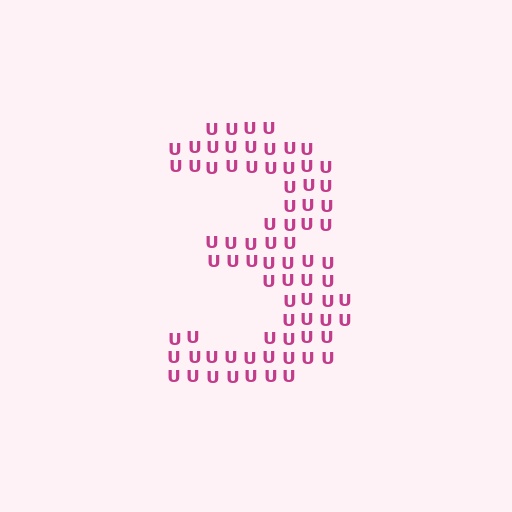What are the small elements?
The small elements are letter U's.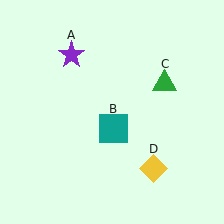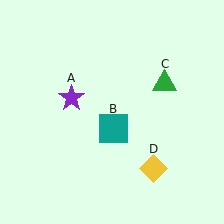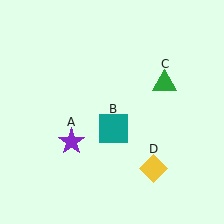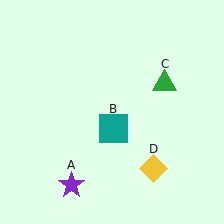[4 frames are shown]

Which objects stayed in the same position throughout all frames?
Teal square (object B) and green triangle (object C) and yellow diamond (object D) remained stationary.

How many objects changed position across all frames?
1 object changed position: purple star (object A).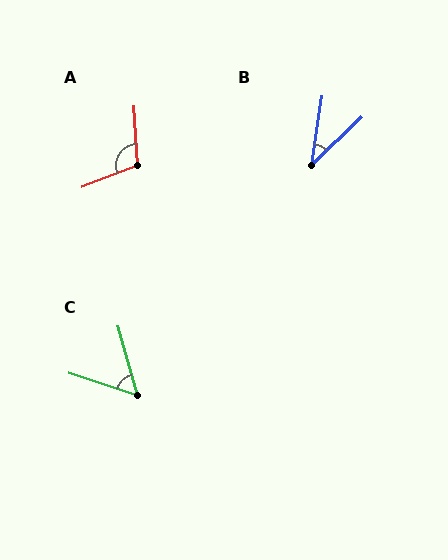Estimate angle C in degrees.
Approximately 56 degrees.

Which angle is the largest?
A, at approximately 109 degrees.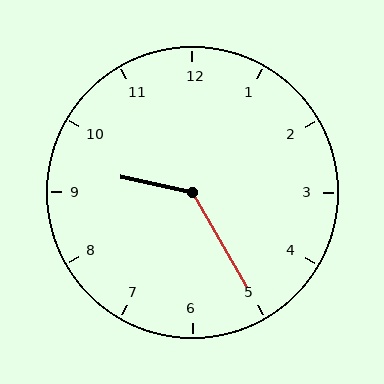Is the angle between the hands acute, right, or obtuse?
It is obtuse.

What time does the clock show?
9:25.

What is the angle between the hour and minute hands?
Approximately 132 degrees.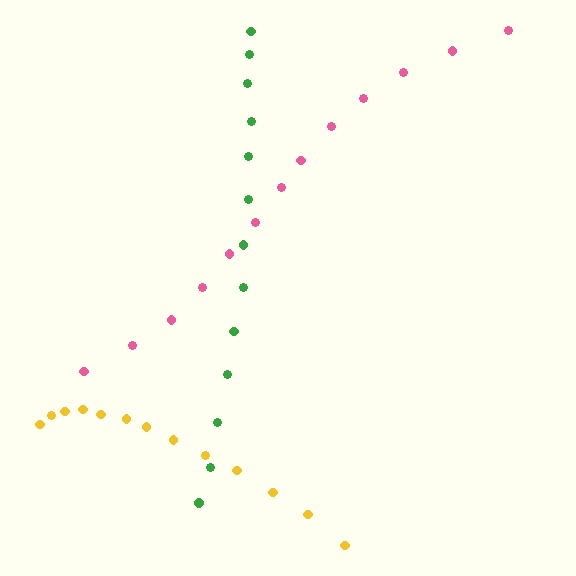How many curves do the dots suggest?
There are 3 distinct paths.